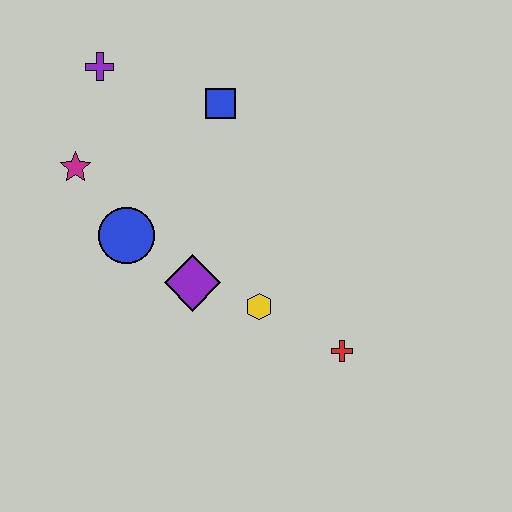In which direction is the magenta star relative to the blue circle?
The magenta star is above the blue circle.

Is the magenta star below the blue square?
Yes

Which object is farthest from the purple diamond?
The purple cross is farthest from the purple diamond.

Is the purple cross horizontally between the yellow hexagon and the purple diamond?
No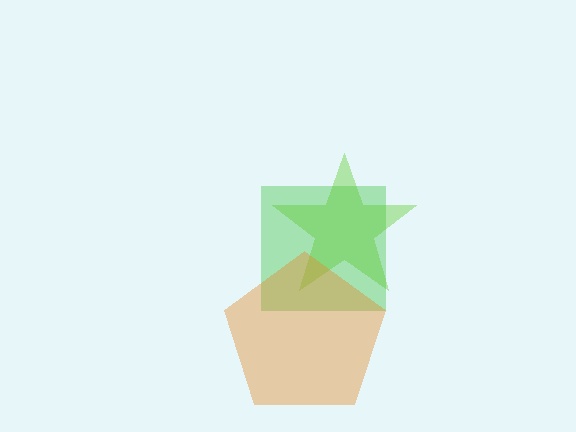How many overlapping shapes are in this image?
There are 3 overlapping shapes in the image.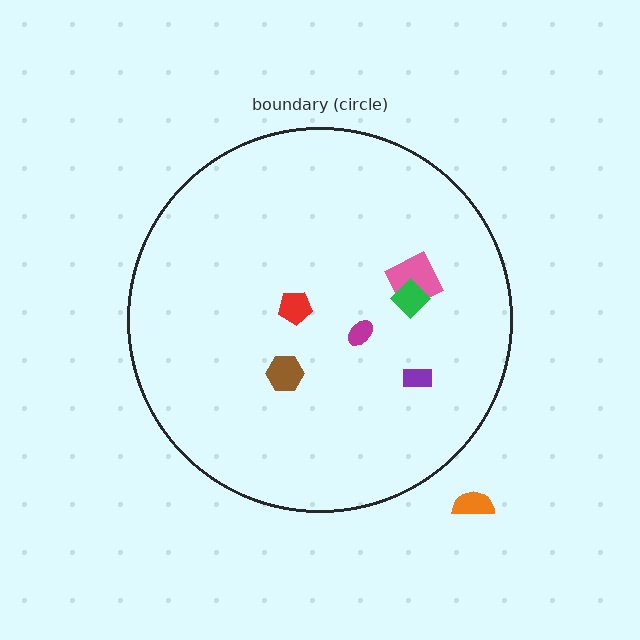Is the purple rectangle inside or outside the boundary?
Inside.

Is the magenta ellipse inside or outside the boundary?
Inside.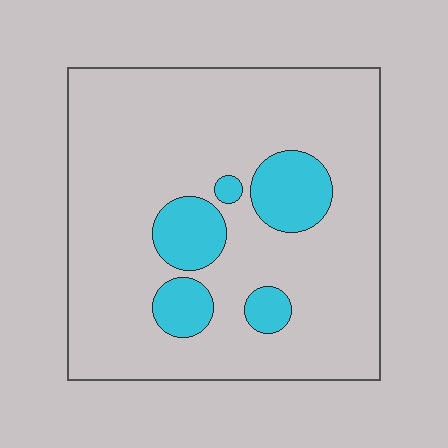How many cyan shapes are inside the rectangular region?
5.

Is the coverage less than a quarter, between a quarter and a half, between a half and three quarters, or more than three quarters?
Less than a quarter.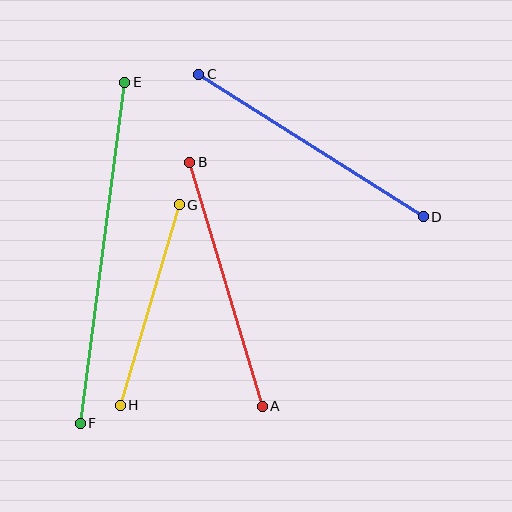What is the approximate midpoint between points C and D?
The midpoint is at approximately (311, 146) pixels.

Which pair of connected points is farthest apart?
Points E and F are farthest apart.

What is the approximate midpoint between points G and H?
The midpoint is at approximately (150, 305) pixels.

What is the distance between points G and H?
The distance is approximately 209 pixels.